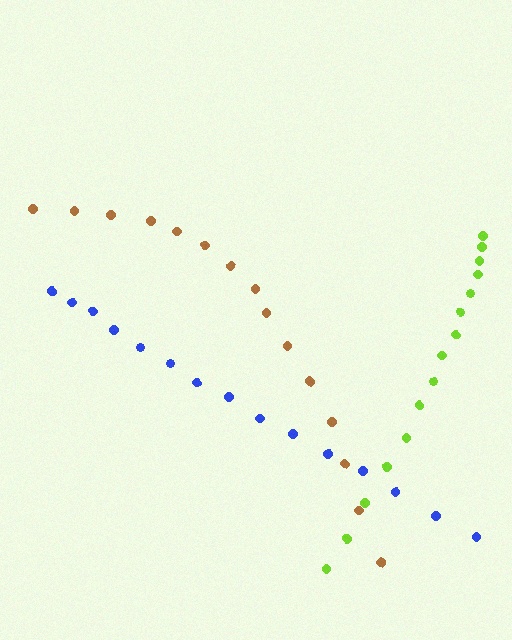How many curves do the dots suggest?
There are 3 distinct paths.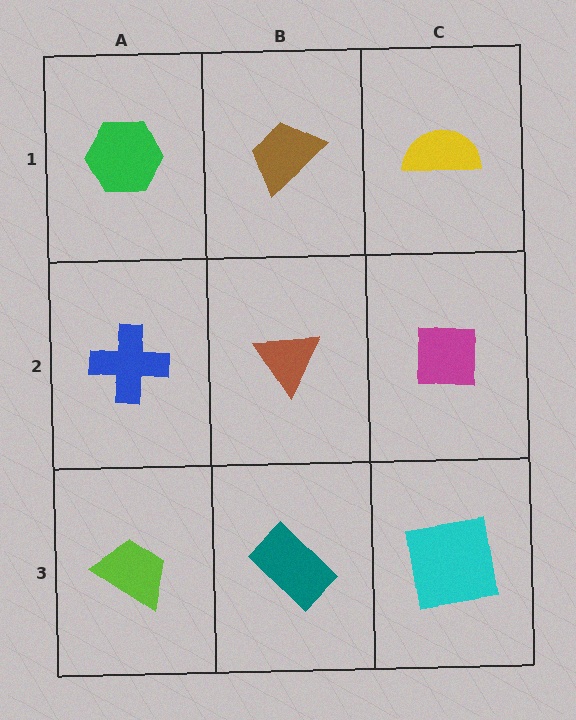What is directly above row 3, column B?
A brown triangle.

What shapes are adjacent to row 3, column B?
A brown triangle (row 2, column B), a lime trapezoid (row 3, column A), a cyan square (row 3, column C).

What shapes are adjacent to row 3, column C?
A magenta square (row 2, column C), a teal rectangle (row 3, column B).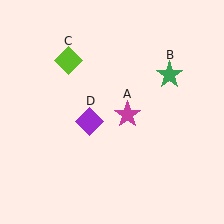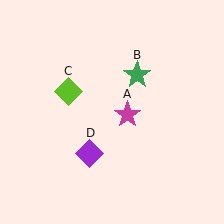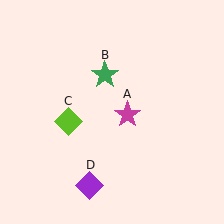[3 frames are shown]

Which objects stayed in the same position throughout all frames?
Magenta star (object A) remained stationary.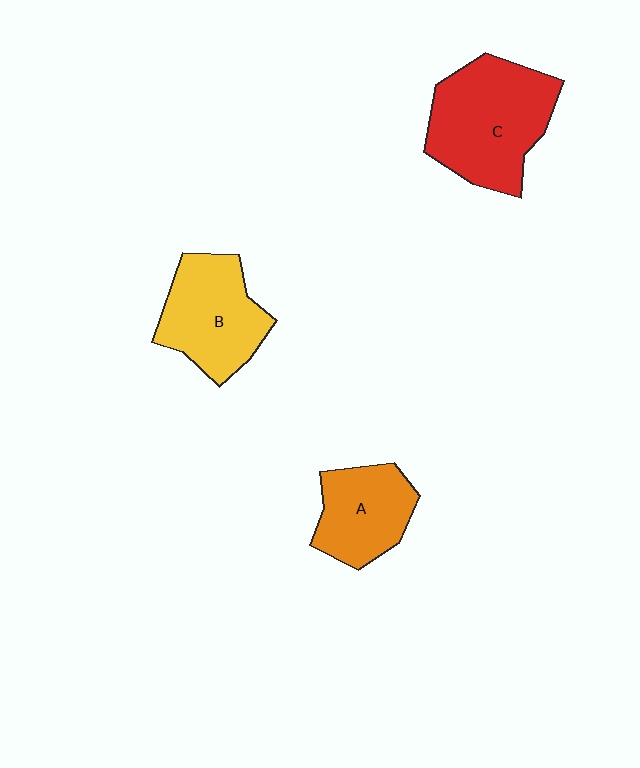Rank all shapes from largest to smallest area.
From largest to smallest: C (red), B (yellow), A (orange).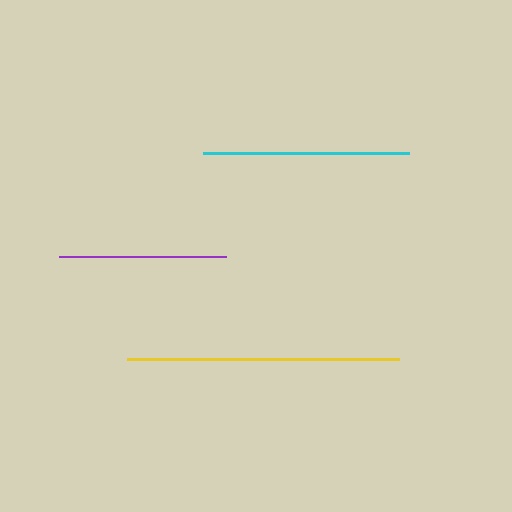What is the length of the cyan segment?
The cyan segment is approximately 206 pixels long.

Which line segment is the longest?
The yellow line is the longest at approximately 272 pixels.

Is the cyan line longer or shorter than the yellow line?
The yellow line is longer than the cyan line.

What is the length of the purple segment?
The purple segment is approximately 167 pixels long.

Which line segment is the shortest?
The purple line is the shortest at approximately 167 pixels.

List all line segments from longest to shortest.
From longest to shortest: yellow, cyan, purple.